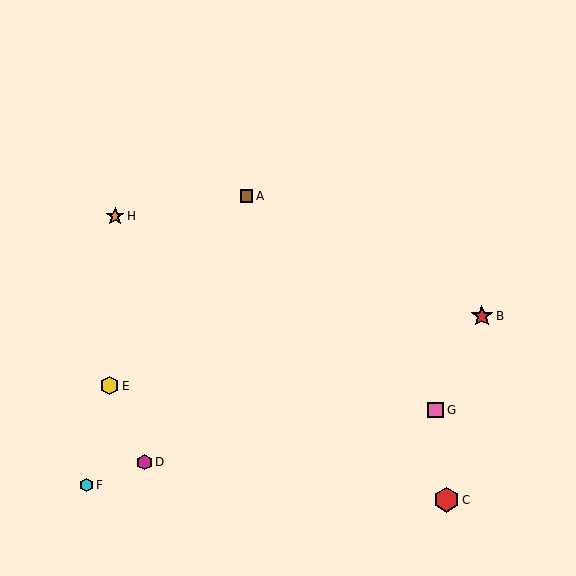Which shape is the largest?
The red hexagon (labeled C) is the largest.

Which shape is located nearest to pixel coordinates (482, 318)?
The red star (labeled B) at (482, 316) is nearest to that location.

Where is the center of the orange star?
The center of the orange star is at (115, 216).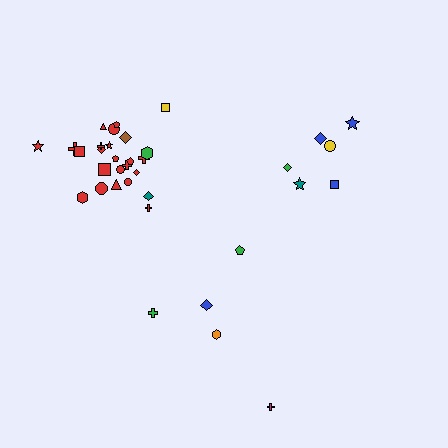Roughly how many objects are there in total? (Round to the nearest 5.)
Roughly 35 objects in total.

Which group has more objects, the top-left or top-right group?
The top-left group.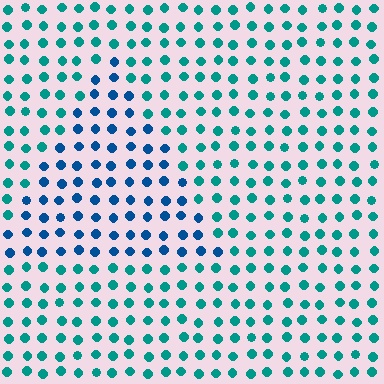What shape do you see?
I see a triangle.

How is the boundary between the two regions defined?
The boundary is defined purely by a slight shift in hue (about 35 degrees). Spacing, size, and orientation are identical on both sides.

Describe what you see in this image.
The image is filled with small teal elements in a uniform arrangement. A triangle-shaped region is visible where the elements are tinted to a slightly different hue, forming a subtle color boundary.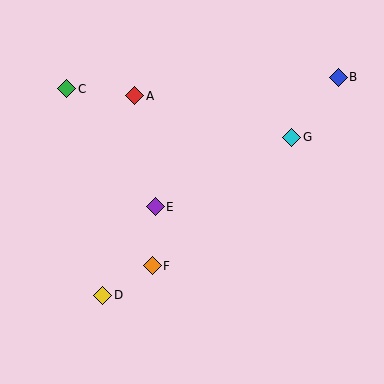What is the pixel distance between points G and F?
The distance between G and F is 190 pixels.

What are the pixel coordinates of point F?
Point F is at (152, 266).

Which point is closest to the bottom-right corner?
Point F is closest to the bottom-right corner.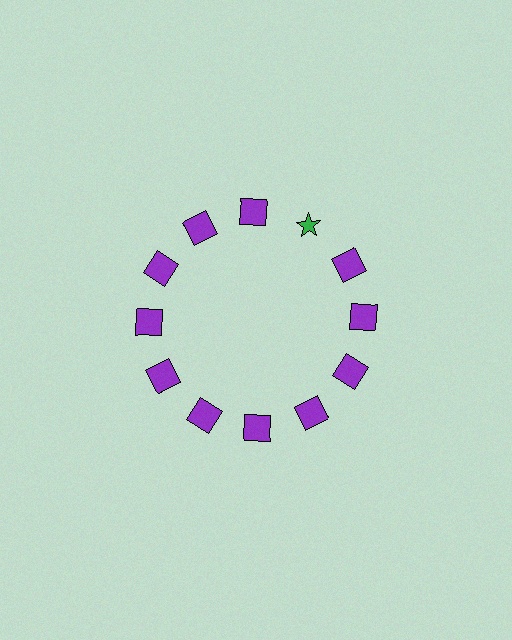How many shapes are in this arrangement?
There are 12 shapes arranged in a ring pattern.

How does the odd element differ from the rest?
It differs in both color (green instead of purple) and shape (star instead of square).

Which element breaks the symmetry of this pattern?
The green star at roughly the 1 o'clock position breaks the symmetry. All other shapes are purple squares.